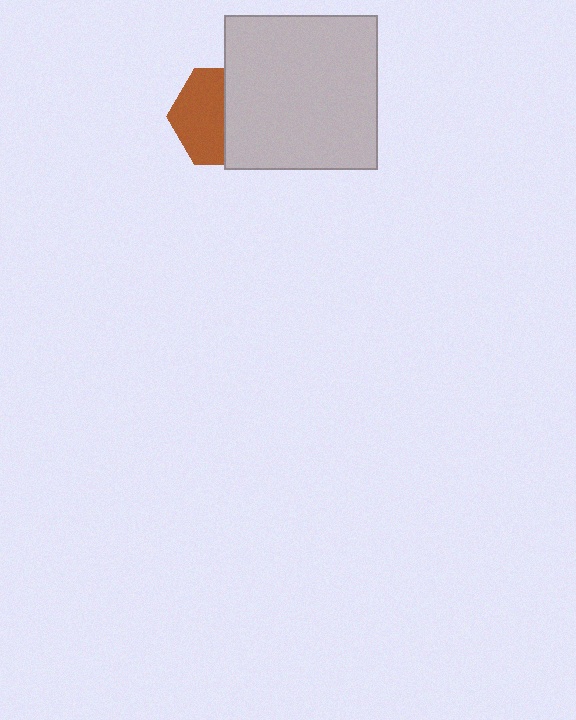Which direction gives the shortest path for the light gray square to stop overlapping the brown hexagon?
Moving right gives the shortest separation.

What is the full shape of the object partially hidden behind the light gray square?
The partially hidden object is a brown hexagon.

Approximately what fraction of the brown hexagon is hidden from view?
Roughly 48% of the brown hexagon is hidden behind the light gray square.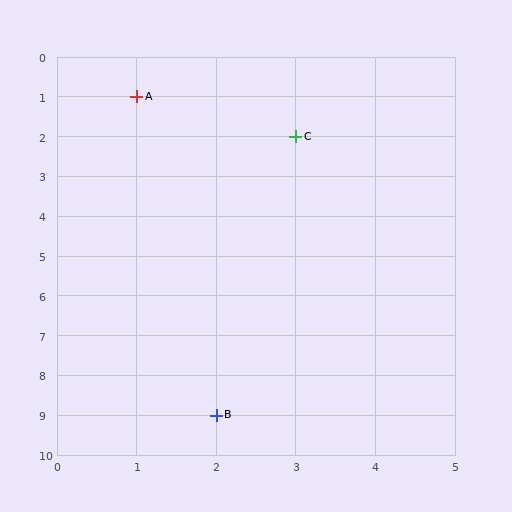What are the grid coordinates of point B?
Point B is at grid coordinates (2, 9).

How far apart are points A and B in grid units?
Points A and B are 1 column and 8 rows apart (about 8.1 grid units diagonally).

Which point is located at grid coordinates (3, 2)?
Point C is at (3, 2).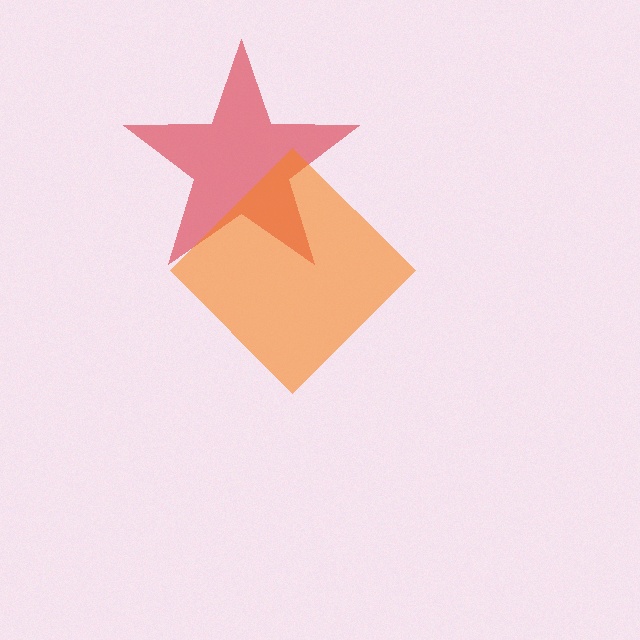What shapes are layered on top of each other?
The layered shapes are: a red star, an orange diamond.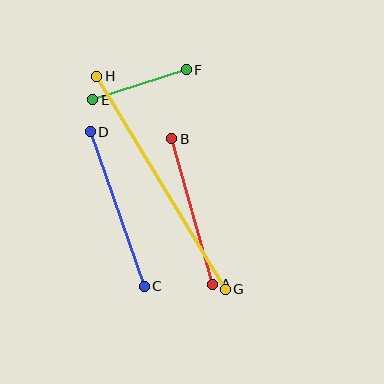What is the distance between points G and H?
The distance is approximately 248 pixels.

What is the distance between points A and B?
The distance is approximately 151 pixels.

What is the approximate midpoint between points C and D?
The midpoint is at approximately (117, 209) pixels.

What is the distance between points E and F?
The distance is approximately 98 pixels.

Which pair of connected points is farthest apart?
Points G and H are farthest apart.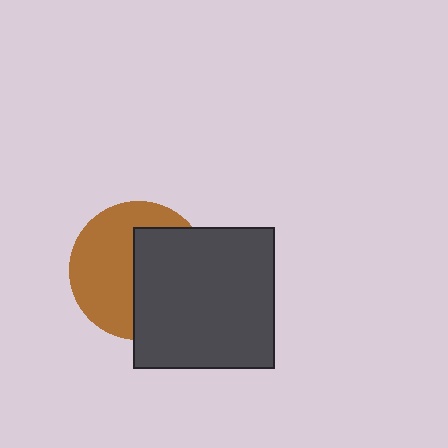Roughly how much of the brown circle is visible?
About half of it is visible (roughly 53%).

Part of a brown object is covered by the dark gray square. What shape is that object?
It is a circle.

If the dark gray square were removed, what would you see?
You would see the complete brown circle.